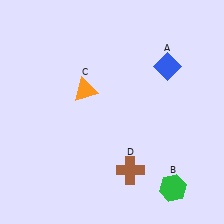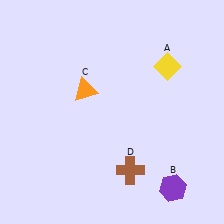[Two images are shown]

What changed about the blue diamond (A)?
In Image 1, A is blue. In Image 2, it changed to yellow.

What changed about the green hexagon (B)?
In Image 1, B is green. In Image 2, it changed to purple.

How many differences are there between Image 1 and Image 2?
There are 2 differences between the two images.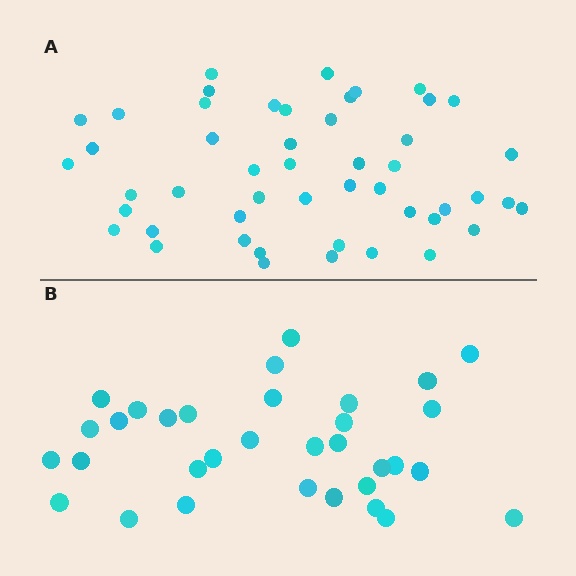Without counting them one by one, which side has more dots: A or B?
Region A (the top region) has more dots.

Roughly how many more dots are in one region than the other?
Region A has approximately 15 more dots than region B.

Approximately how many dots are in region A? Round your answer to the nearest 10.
About 50 dots. (The exact count is 49, which rounds to 50.)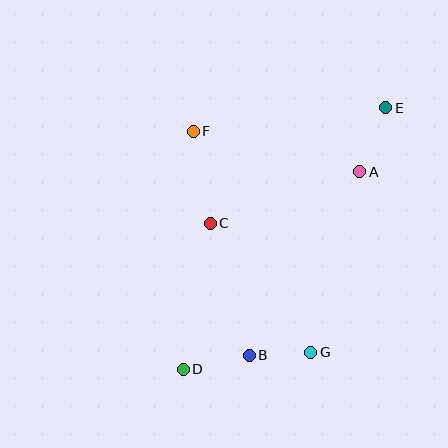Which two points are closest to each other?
Points B and G are closest to each other.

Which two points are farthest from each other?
Points D and E are farthest from each other.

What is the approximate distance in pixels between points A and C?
The distance between A and C is approximately 158 pixels.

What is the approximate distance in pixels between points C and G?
The distance between C and G is approximately 164 pixels.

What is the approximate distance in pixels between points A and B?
The distance between A and B is approximately 214 pixels.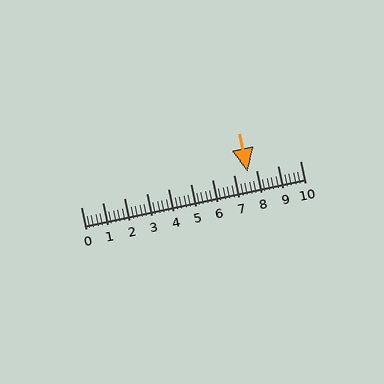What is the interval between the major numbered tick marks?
The major tick marks are spaced 1 units apart.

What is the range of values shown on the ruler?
The ruler shows values from 0 to 10.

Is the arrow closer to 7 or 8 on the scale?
The arrow is closer to 8.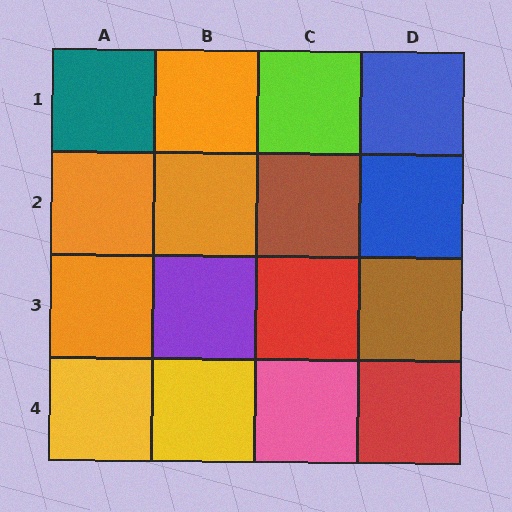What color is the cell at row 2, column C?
Brown.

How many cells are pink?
1 cell is pink.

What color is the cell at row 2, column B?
Orange.